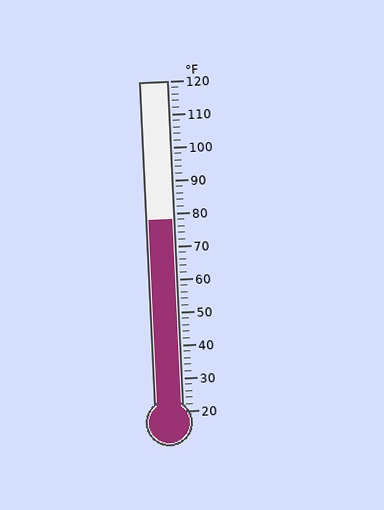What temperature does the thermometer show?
The thermometer shows approximately 78°F.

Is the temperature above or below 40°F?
The temperature is above 40°F.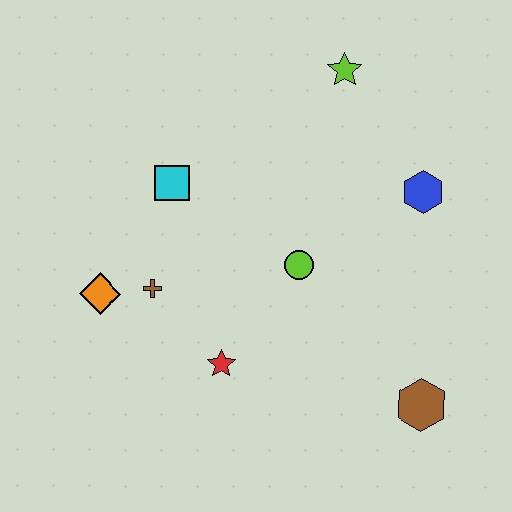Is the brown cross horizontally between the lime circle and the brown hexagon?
No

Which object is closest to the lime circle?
The red star is closest to the lime circle.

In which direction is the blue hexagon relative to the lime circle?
The blue hexagon is to the right of the lime circle.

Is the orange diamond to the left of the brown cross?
Yes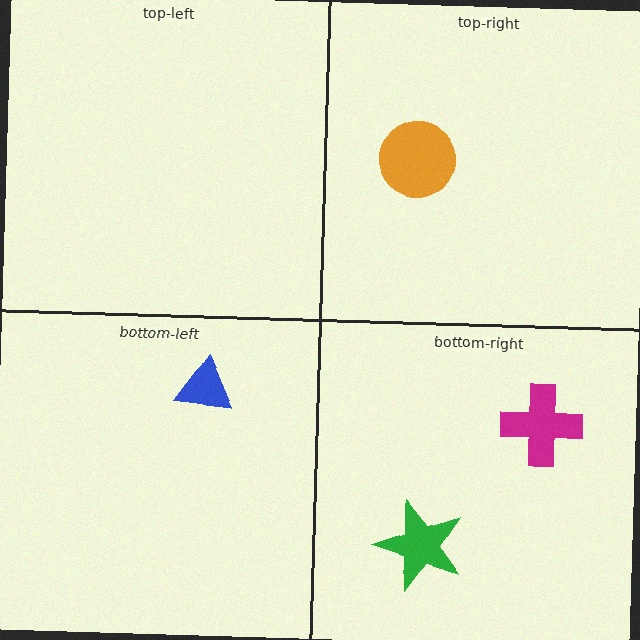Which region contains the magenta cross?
The bottom-right region.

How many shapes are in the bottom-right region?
2.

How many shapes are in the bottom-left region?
1.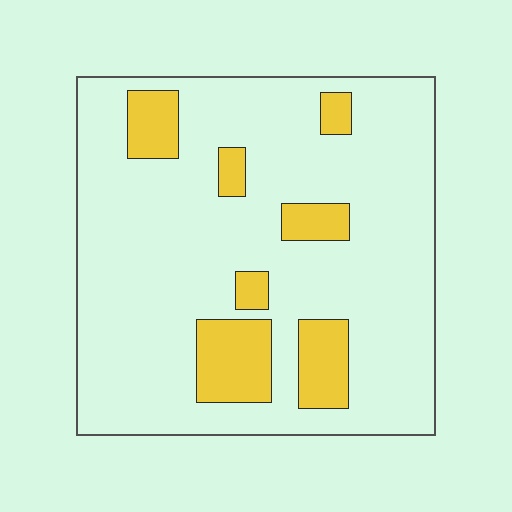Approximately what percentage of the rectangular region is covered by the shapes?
Approximately 15%.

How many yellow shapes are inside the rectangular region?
7.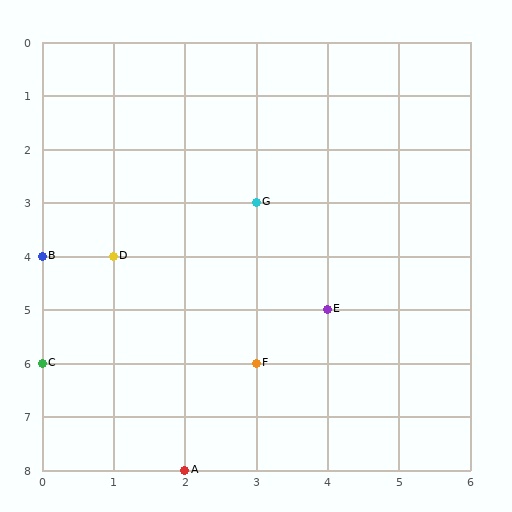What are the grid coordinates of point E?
Point E is at grid coordinates (4, 5).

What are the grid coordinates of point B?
Point B is at grid coordinates (0, 4).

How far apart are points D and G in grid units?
Points D and G are 2 columns and 1 row apart (about 2.2 grid units diagonally).